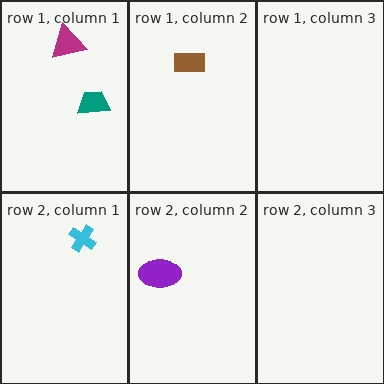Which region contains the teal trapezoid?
The row 1, column 1 region.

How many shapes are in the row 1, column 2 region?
1.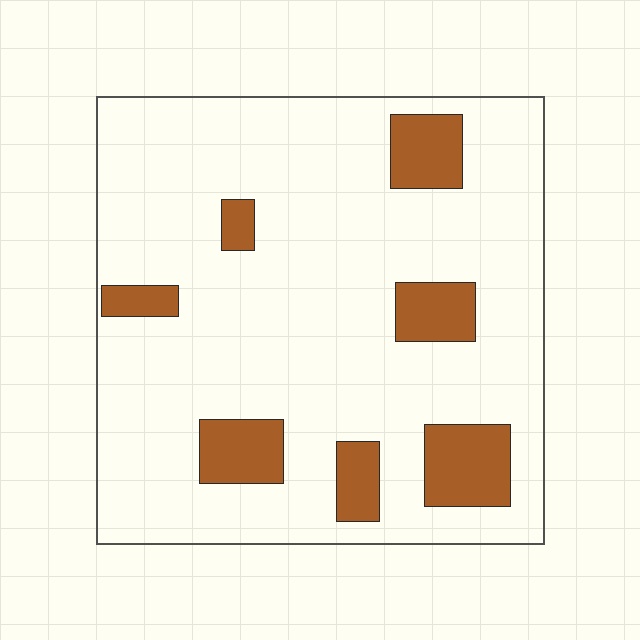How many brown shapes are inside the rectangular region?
7.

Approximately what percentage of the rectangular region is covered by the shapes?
Approximately 15%.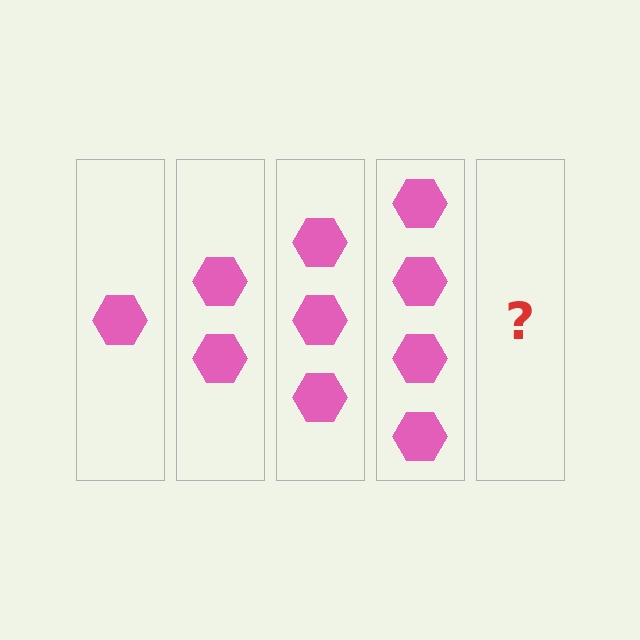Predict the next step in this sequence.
The next step is 5 hexagons.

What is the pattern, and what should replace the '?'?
The pattern is that each step adds one more hexagon. The '?' should be 5 hexagons.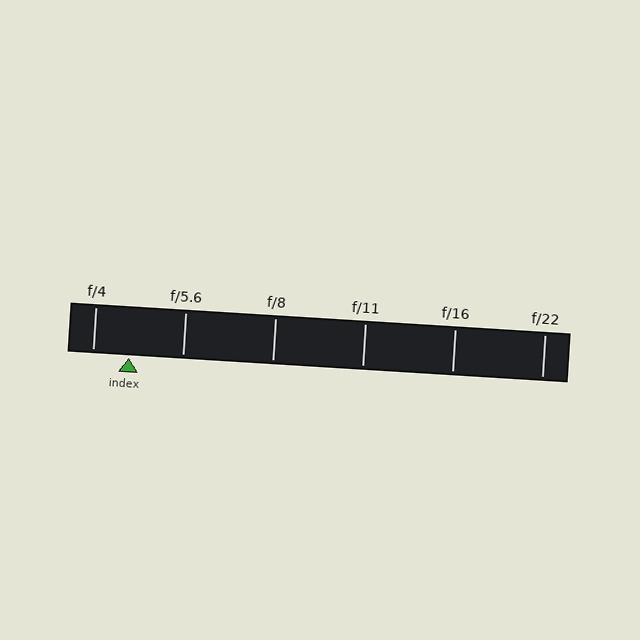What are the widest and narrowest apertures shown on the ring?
The widest aperture shown is f/4 and the narrowest is f/22.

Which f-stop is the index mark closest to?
The index mark is closest to f/4.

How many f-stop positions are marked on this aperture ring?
There are 6 f-stop positions marked.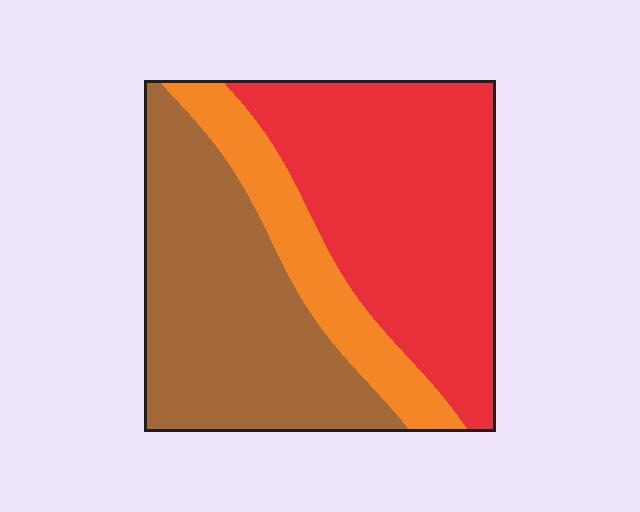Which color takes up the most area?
Red, at roughly 45%.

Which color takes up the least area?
Orange, at roughly 15%.